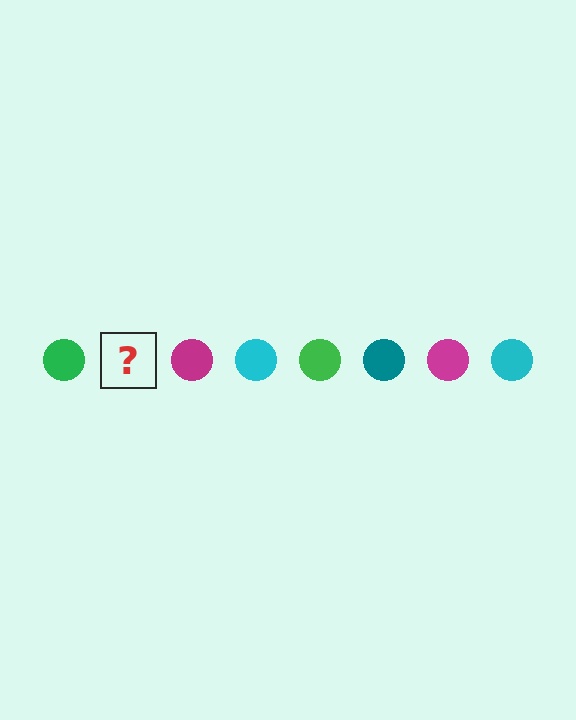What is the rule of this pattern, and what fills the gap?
The rule is that the pattern cycles through green, teal, magenta, cyan circles. The gap should be filled with a teal circle.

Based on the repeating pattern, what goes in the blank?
The blank should be a teal circle.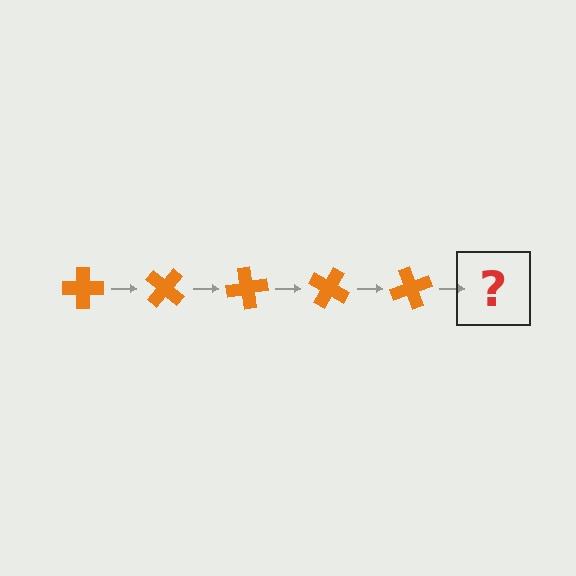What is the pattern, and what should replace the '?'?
The pattern is that the cross rotates 40 degrees each step. The '?' should be an orange cross rotated 200 degrees.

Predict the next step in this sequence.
The next step is an orange cross rotated 200 degrees.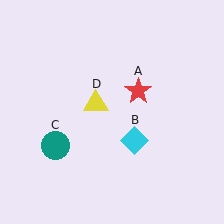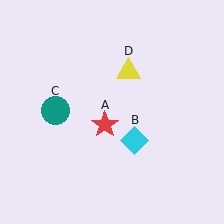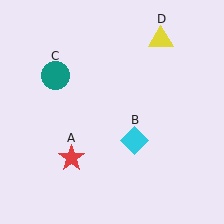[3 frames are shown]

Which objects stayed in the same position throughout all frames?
Cyan diamond (object B) remained stationary.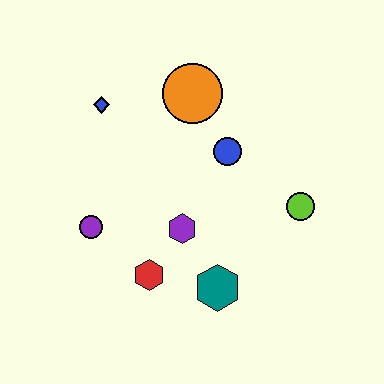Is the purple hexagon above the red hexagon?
Yes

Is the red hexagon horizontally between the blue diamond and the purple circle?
No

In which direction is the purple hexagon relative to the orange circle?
The purple hexagon is below the orange circle.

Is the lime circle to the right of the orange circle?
Yes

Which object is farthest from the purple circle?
The lime circle is farthest from the purple circle.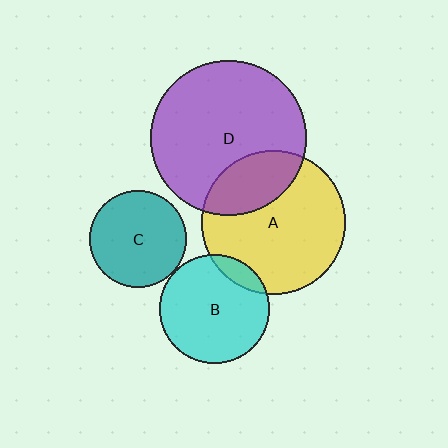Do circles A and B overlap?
Yes.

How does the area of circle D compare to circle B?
Approximately 2.0 times.